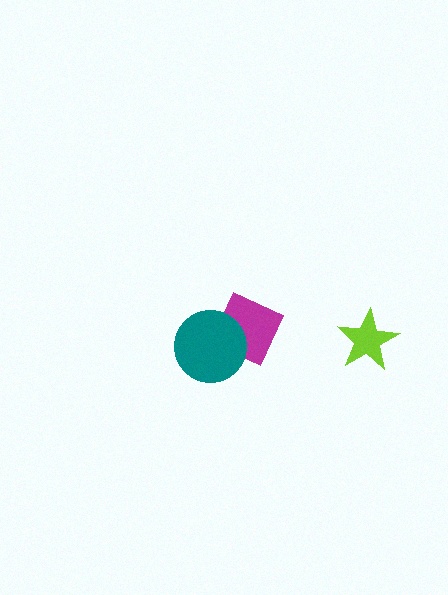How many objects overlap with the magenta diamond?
1 object overlaps with the magenta diamond.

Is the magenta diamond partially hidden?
Yes, it is partially covered by another shape.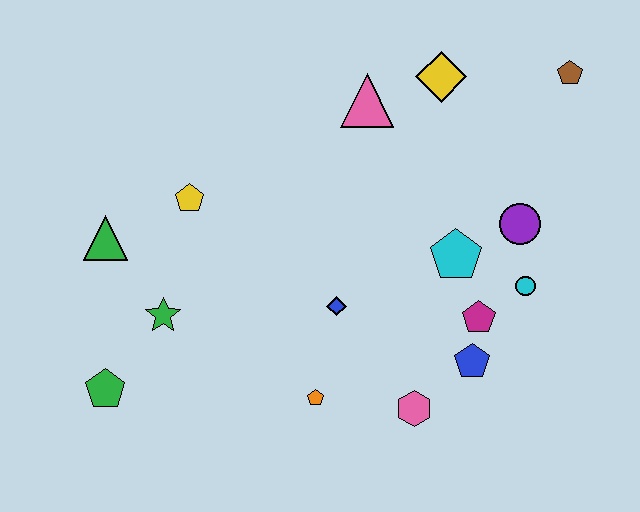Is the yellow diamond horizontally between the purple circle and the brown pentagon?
No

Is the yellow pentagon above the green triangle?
Yes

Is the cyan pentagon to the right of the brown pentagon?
No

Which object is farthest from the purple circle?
The green pentagon is farthest from the purple circle.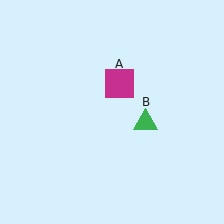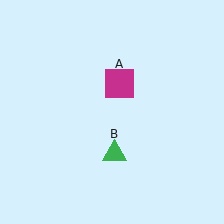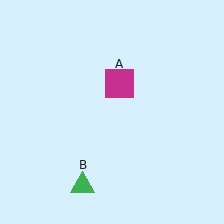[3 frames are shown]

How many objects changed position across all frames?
1 object changed position: green triangle (object B).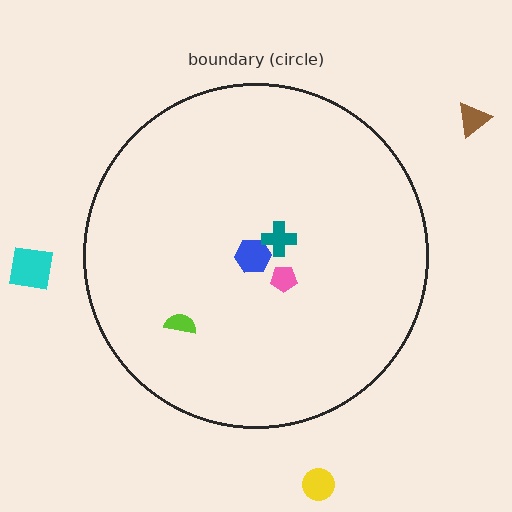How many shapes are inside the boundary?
4 inside, 3 outside.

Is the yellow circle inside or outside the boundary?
Outside.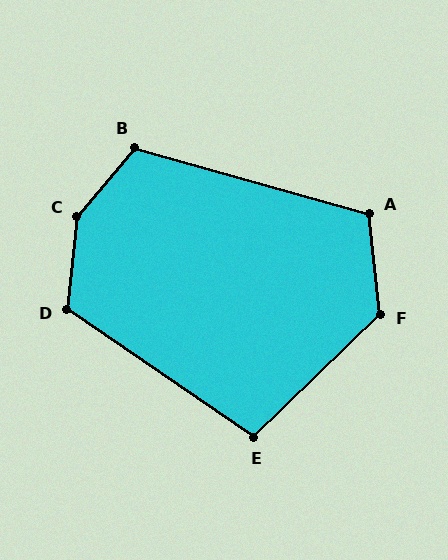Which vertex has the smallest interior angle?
E, at approximately 101 degrees.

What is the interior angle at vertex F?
Approximately 128 degrees (obtuse).